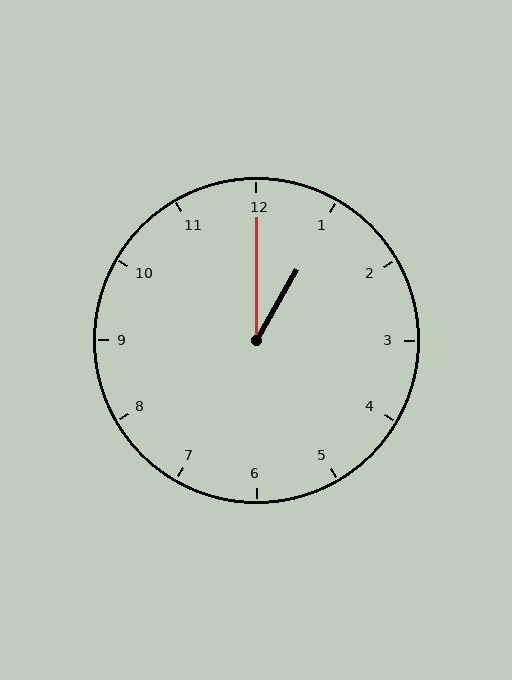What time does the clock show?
1:00.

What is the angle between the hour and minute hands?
Approximately 30 degrees.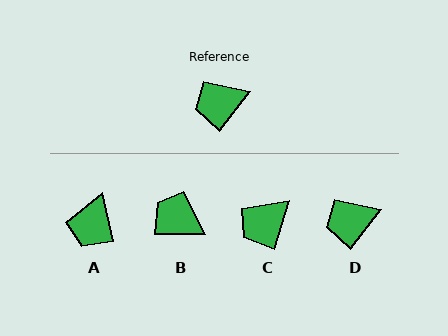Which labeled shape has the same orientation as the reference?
D.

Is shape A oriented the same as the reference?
No, it is off by about 50 degrees.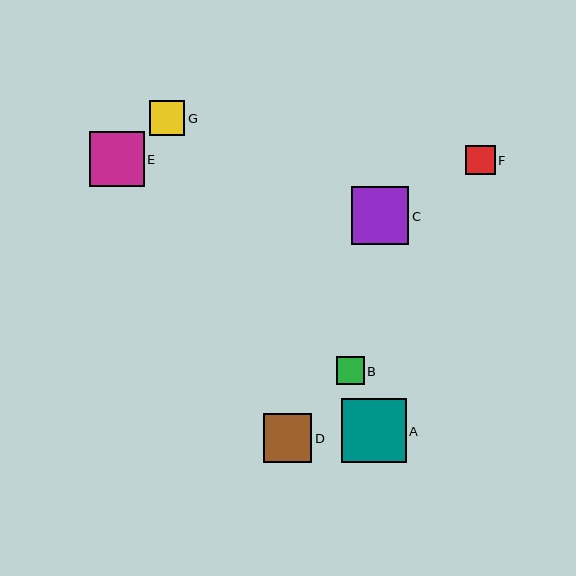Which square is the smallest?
Square B is the smallest with a size of approximately 28 pixels.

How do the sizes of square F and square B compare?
Square F and square B are approximately the same size.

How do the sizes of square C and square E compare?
Square C and square E are approximately the same size.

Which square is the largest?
Square A is the largest with a size of approximately 64 pixels.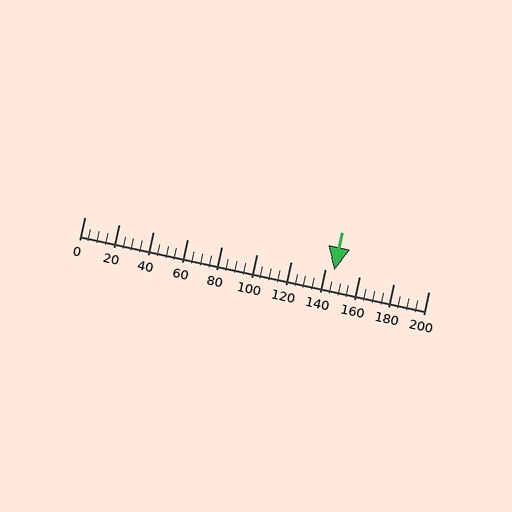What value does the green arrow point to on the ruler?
The green arrow points to approximately 145.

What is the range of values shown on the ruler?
The ruler shows values from 0 to 200.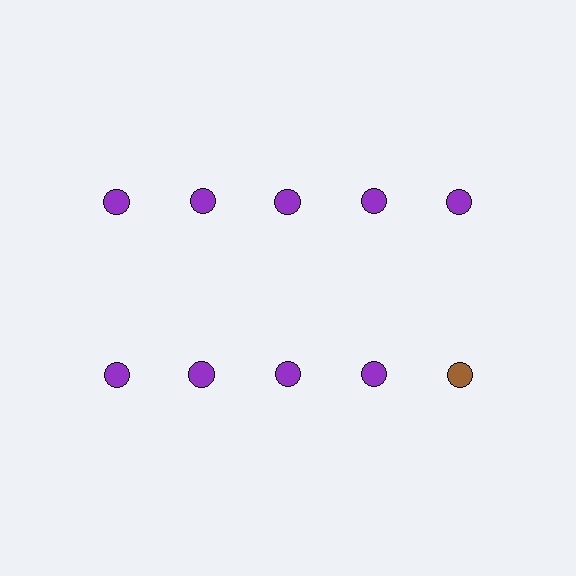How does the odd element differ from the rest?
It has a different color: brown instead of purple.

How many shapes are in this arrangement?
There are 10 shapes arranged in a grid pattern.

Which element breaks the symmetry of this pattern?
The brown circle in the second row, rightmost column breaks the symmetry. All other shapes are purple circles.